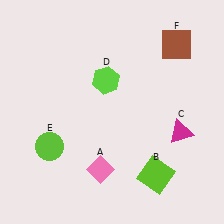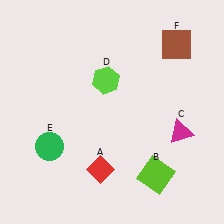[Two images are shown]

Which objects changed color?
A changed from pink to red. E changed from lime to green.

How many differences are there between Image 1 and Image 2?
There are 2 differences between the two images.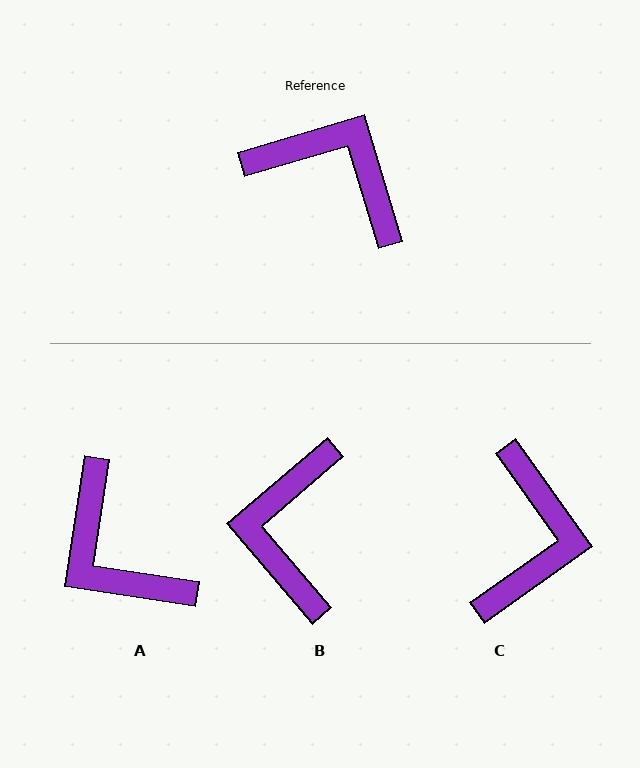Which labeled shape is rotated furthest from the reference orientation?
A, about 155 degrees away.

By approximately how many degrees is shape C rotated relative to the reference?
Approximately 71 degrees clockwise.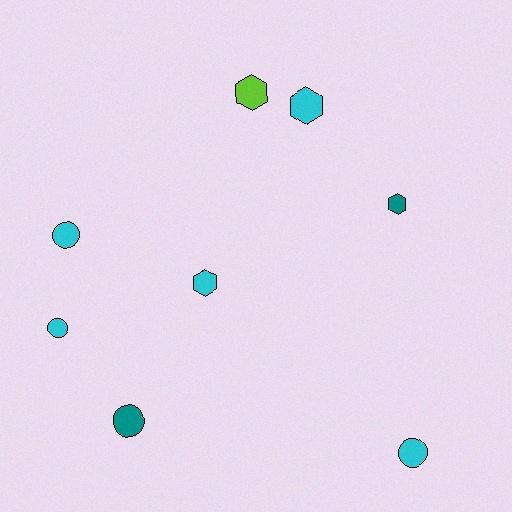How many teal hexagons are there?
There is 1 teal hexagon.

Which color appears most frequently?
Cyan, with 5 objects.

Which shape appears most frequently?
Hexagon, with 4 objects.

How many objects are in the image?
There are 8 objects.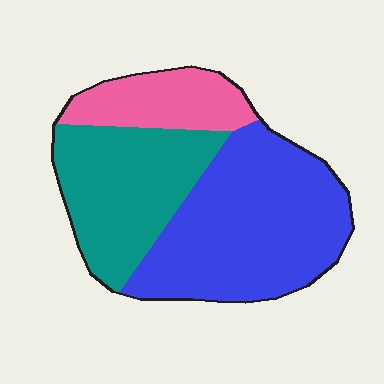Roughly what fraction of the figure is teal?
Teal takes up between a quarter and a half of the figure.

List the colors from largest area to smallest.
From largest to smallest: blue, teal, pink.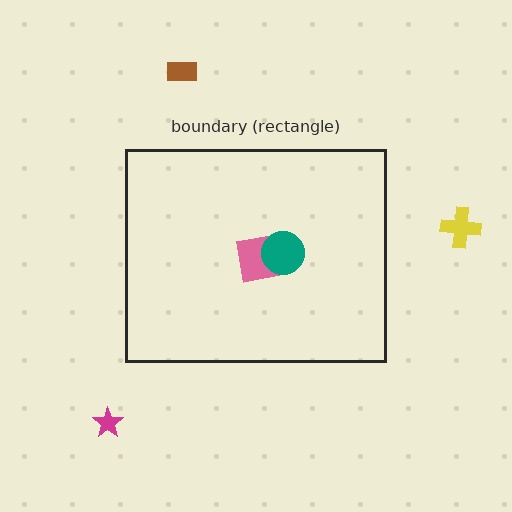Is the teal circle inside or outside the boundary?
Inside.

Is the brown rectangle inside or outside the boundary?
Outside.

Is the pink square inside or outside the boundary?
Inside.